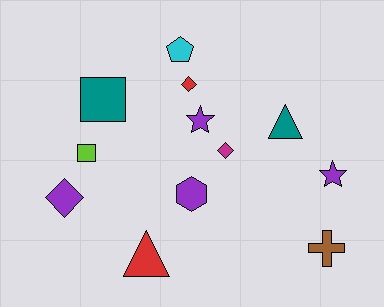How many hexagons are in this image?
There is 1 hexagon.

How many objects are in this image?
There are 12 objects.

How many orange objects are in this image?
There are no orange objects.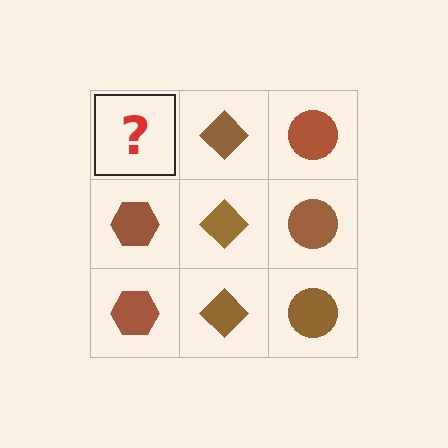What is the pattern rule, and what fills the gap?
The rule is that each column has a consistent shape. The gap should be filled with a brown hexagon.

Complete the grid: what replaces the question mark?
The question mark should be replaced with a brown hexagon.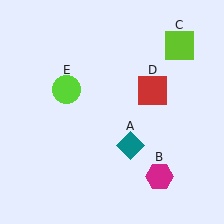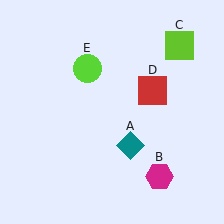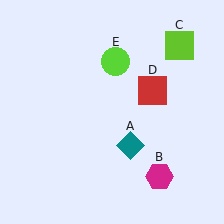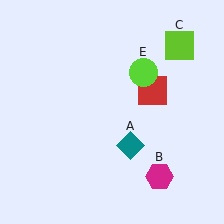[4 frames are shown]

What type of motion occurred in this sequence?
The lime circle (object E) rotated clockwise around the center of the scene.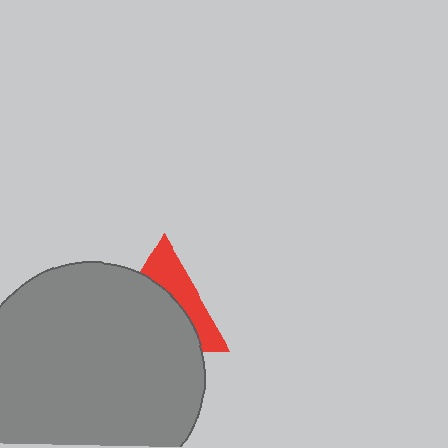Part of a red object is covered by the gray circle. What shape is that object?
It is a triangle.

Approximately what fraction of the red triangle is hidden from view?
Roughly 62% of the red triangle is hidden behind the gray circle.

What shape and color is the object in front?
The object in front is a gray circle.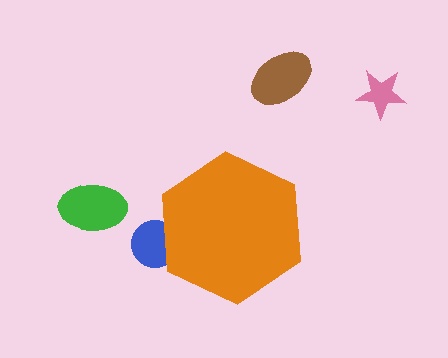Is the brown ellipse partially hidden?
No, the brown ellipse is fully visible.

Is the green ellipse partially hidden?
No, the green ellipse is fully visible.